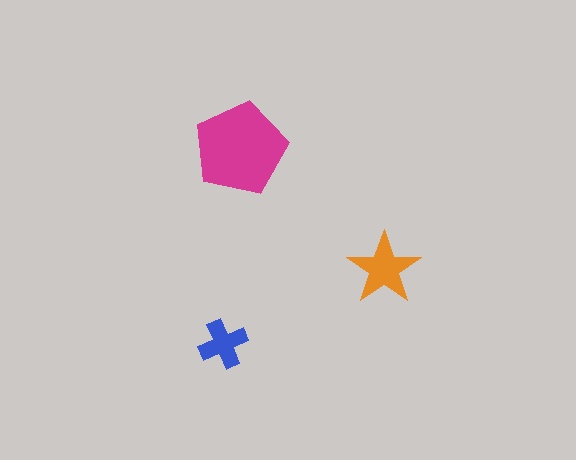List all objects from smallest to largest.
The blue cross, the orange star, the magenta pentagon.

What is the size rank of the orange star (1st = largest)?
2nd.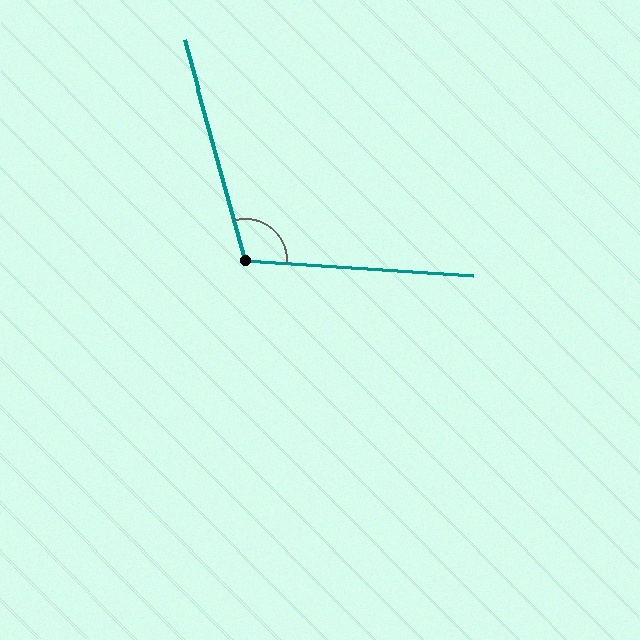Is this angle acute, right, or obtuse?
It is obtuse.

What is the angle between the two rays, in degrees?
Approximately 110 degrees.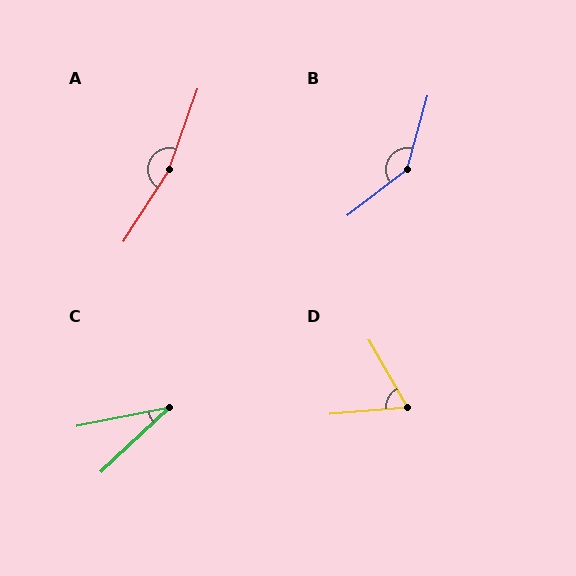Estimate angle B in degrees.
Approximately 143 degrees.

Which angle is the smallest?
C, at approximately 32 degrees.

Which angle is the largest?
A, at approximately 167 degrees.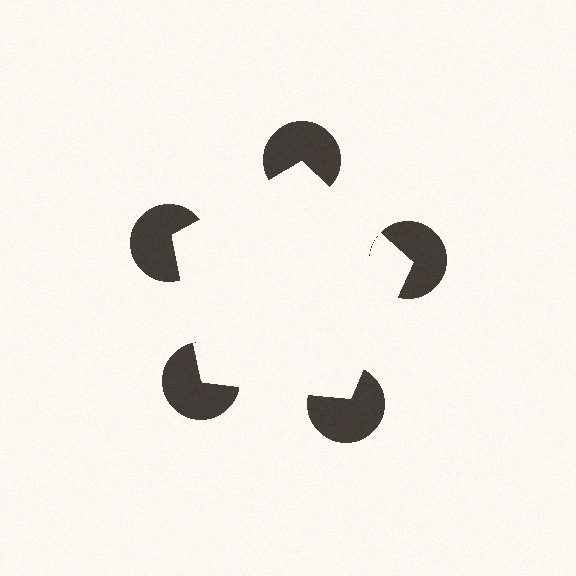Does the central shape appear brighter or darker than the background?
It typically appears slightly brighter than the background, even though no actual brightness change is drawn.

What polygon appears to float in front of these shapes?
An illusory pentagon — its edges are inferred from the aligned wedge cuts in the pac-man discs, not physically drawn.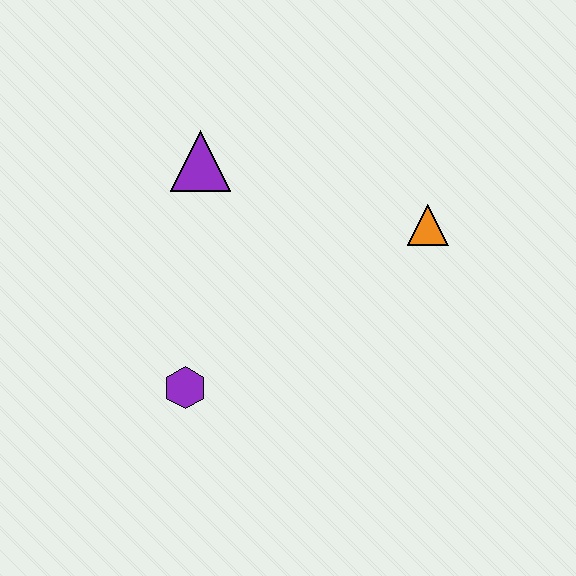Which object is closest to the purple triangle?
The purple hexagon is closest to the purple triangle.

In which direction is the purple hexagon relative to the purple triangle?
The purple hexagon is below the purple triangle.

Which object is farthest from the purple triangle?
The orange triangle is farthest from the purple triangle.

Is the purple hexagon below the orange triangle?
Yes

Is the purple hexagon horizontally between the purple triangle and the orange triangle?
No